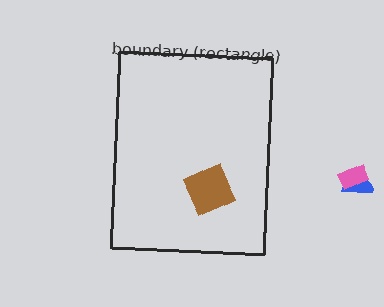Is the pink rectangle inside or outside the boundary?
Outside.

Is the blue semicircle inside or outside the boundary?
Outside.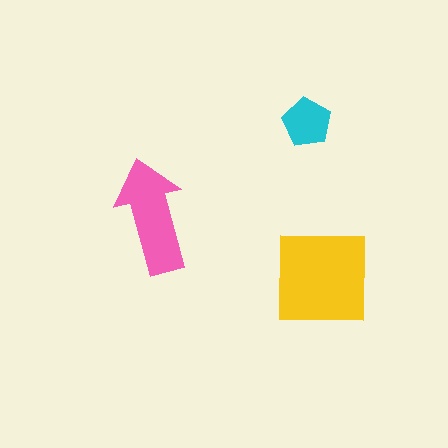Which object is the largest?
The yellow square.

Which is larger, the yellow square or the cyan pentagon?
The yellow square.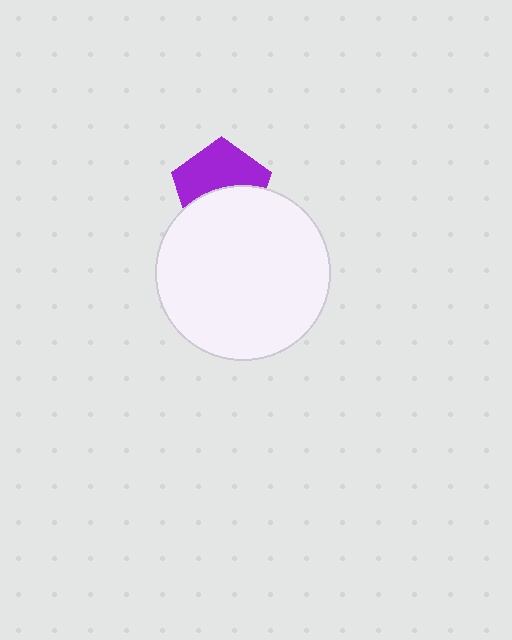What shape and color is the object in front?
The object in front is a white circle.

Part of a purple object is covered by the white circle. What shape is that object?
It is a pentagon.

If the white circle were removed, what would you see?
You would see the complete purple pentagon.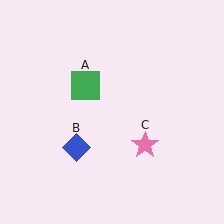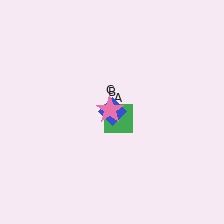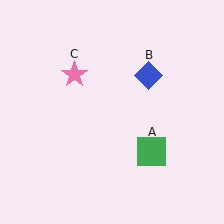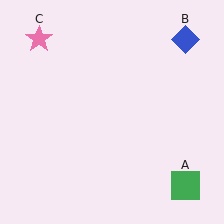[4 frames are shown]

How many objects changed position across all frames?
3 objects changed position: green square (object A), blue diamond (object B), pink star (object C).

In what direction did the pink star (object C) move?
The pink star (object C) moved up and to the left.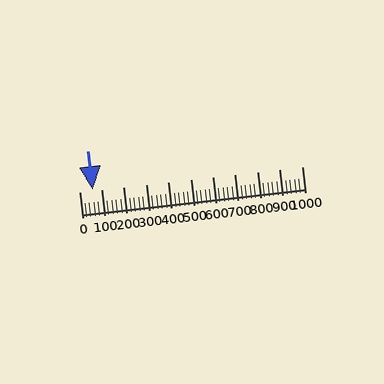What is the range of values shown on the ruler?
The ruler shows values from 0 to 1000.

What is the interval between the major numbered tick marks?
The major tick marks are spaced 100 units apart.